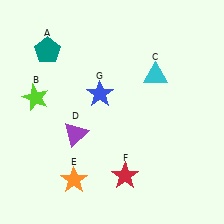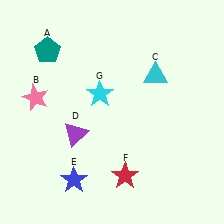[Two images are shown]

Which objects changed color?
B changed from lime to pink. E changed from orange to blue. G changed from blue to cyan.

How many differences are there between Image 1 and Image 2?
There are 3 differences between the two images.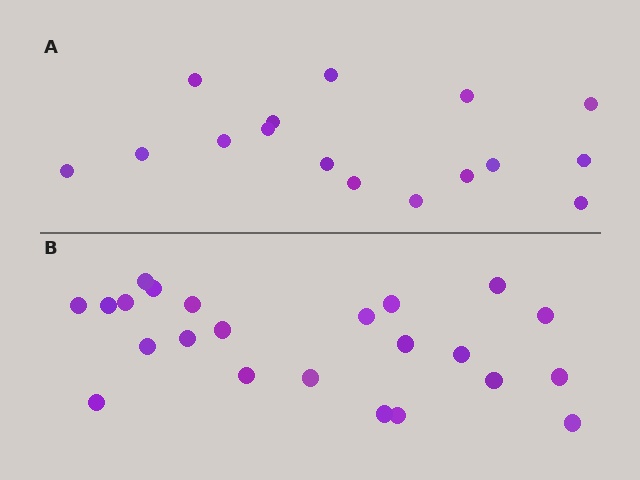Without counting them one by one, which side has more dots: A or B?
Region B (the bottom region) has more dots.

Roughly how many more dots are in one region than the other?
Region B has roughly 8 or so more dots than region A.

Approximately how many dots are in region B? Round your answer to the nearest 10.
About 20 dots. (The exact count is 23, which rounds to 20.)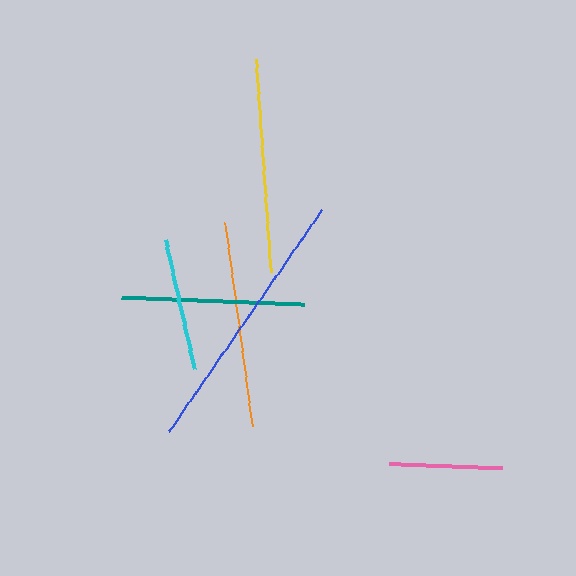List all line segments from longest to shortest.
From longest to shortest: blue, yellow, orange, teal, cyan, pink.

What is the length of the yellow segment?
The yellow segment is approximately 214 pixels long.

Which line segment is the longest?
The blue line is the longest at approximately 269 pixels.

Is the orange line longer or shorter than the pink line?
The orange line is longer than the pink line.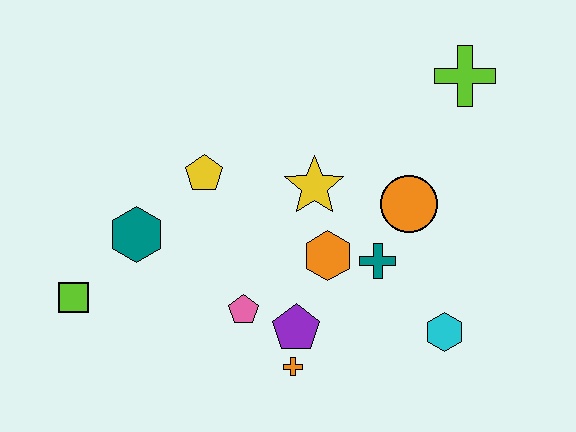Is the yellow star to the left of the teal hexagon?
No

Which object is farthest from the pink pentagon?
The lime cross is farthest from the pink pentagon.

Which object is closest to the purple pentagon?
The orange cross is closest to the purple pentagon.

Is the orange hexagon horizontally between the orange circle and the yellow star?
Yes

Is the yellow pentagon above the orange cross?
Yes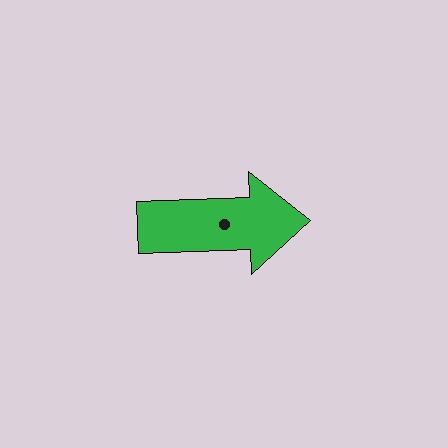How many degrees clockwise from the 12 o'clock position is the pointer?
Approximately 88 degrees.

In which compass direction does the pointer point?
East.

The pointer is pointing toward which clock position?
Roughly 3 o'clock.